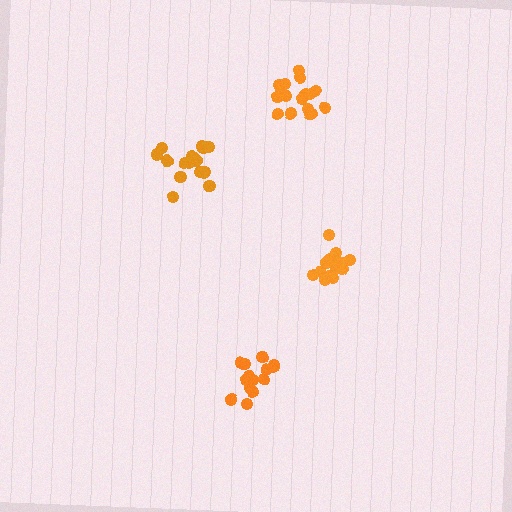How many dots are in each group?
Group 1: 14 dots, Group 2: 14 dots, Group 3: 18 dots, Group 4: 18 dots (64 total).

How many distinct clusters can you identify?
There are 4 distinct clusters.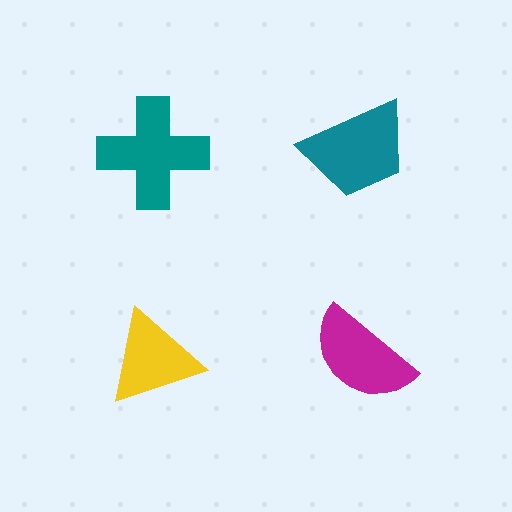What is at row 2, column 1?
A yellow triangle.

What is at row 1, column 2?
A teal trapezoid.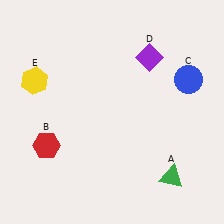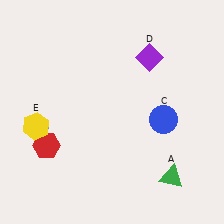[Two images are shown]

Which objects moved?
The objects that moved are: the blue circle (C), the yellow hexagon (E).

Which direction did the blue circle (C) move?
The blue circle (C) moved down.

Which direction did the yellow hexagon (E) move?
The yellow hexagon (E) moved down.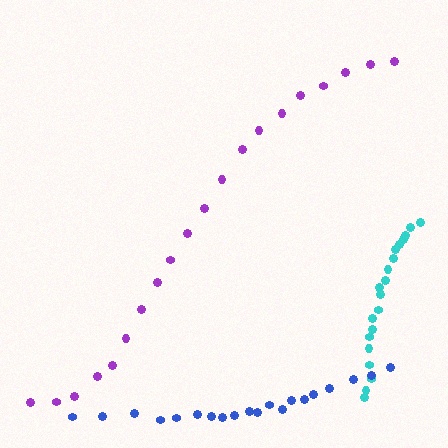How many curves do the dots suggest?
There are 3 distinct paths.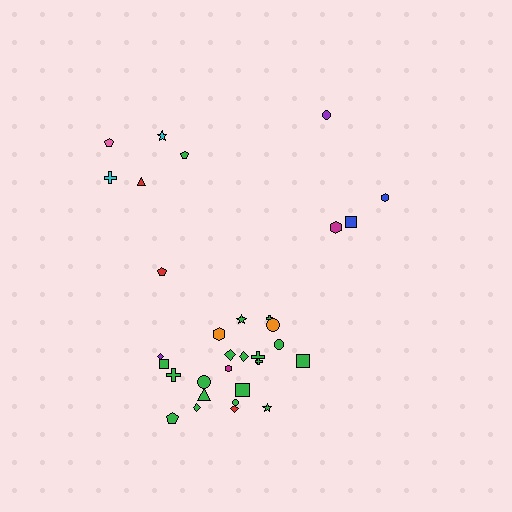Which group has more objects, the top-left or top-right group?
The top-left group.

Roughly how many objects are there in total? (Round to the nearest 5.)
Roughly 30 objects in total.